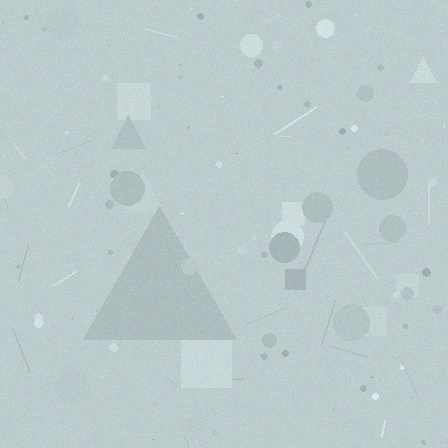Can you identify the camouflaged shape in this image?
The camouflaged shape is a triangle.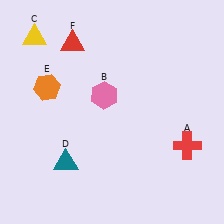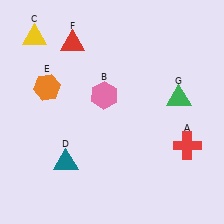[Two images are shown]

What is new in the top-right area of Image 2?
A green triangle (G) was added in the top-right area of Image 2.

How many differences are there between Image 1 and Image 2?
There is 1 difference between the two images.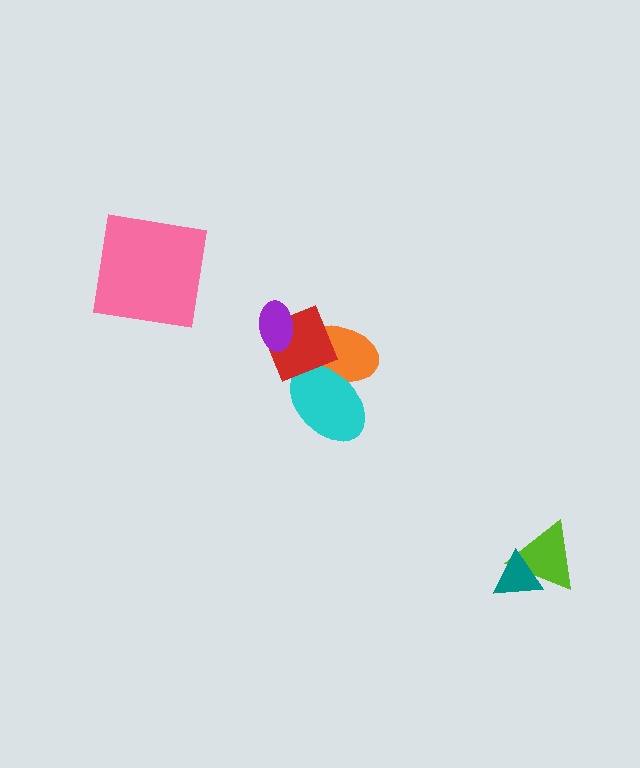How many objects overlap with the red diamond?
3 objects overlap with the red diamond.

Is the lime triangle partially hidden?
Yes, it is partially covered by another shape.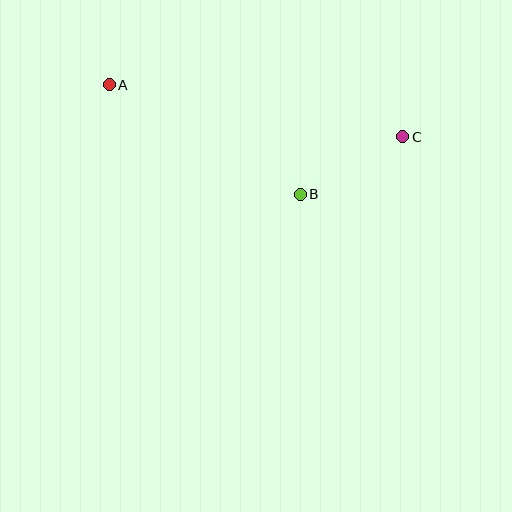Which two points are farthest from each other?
Points A and C are farthest from each other.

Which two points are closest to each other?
Points B and C are closest to each other.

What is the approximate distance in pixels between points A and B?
The distance between A and B is approximately 220 pixels.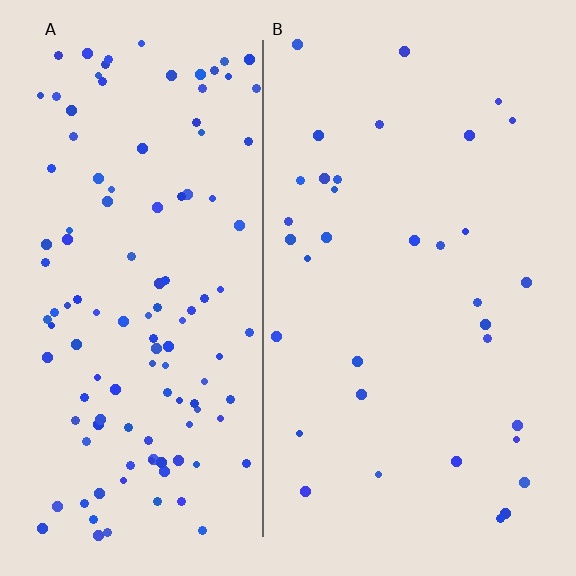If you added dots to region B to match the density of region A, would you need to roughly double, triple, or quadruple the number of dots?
Approximately quadruple.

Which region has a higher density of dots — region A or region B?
A (the left).